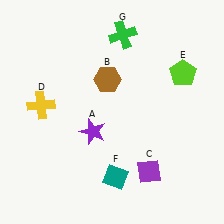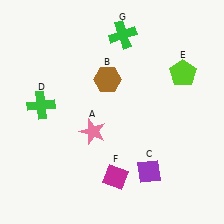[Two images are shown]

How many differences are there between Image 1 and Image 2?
There are 3 differences between the two images.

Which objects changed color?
A changed from purple to pink. D changed from yellow to green. F changed from teal to magenta.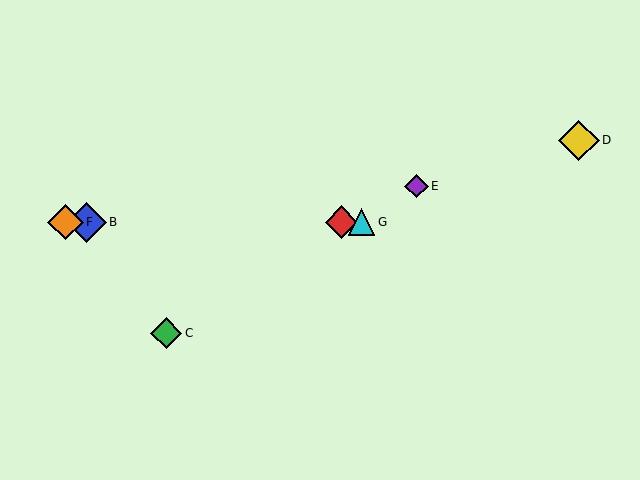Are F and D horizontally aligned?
No, F is at y≈222 and D is at y≈140.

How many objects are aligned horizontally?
4 objects (A, B, F, G) are aligned horizontally.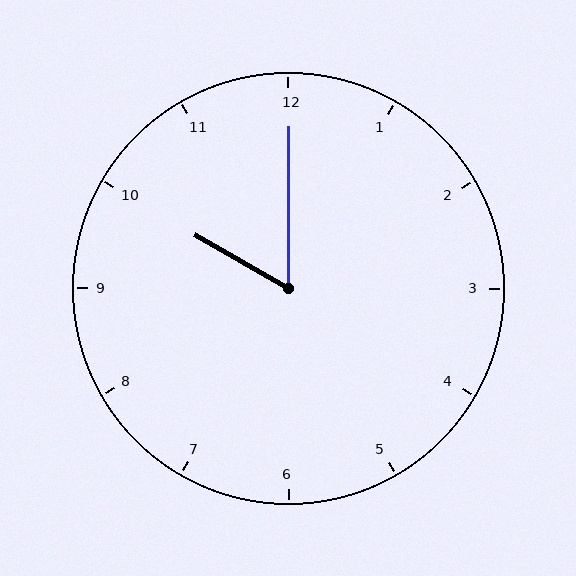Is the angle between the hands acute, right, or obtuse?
It is acute.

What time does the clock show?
10:00.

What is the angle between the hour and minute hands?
Approximately 60 degrees.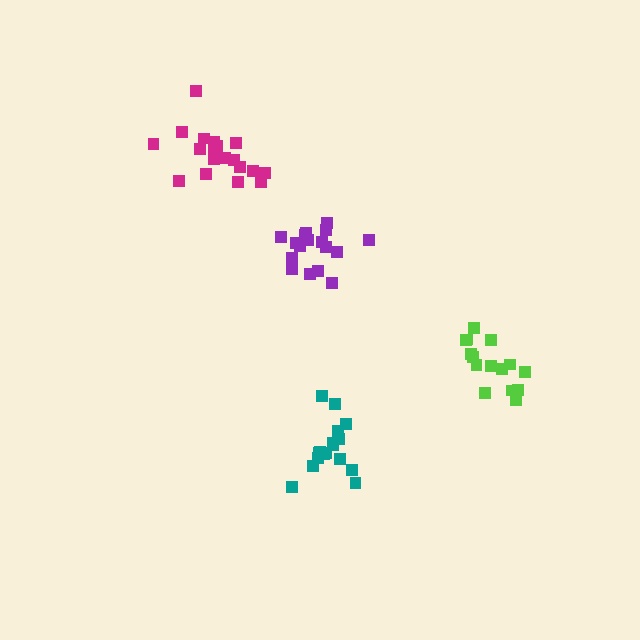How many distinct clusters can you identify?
There are 4 distinct clusters.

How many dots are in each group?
Group 1: 20 dots, Group 2: 15 dots, Group 3: 17 dots, Group 4: 17 dots (69 total).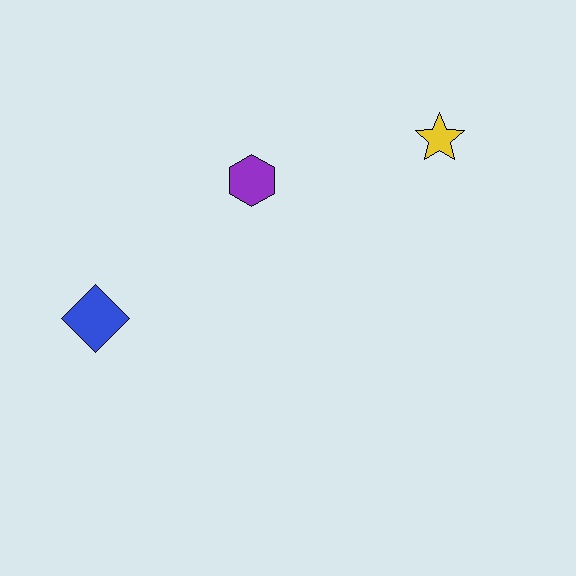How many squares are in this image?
There are no squares.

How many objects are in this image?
There are 3 objects.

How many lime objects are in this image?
There are no lime objects.